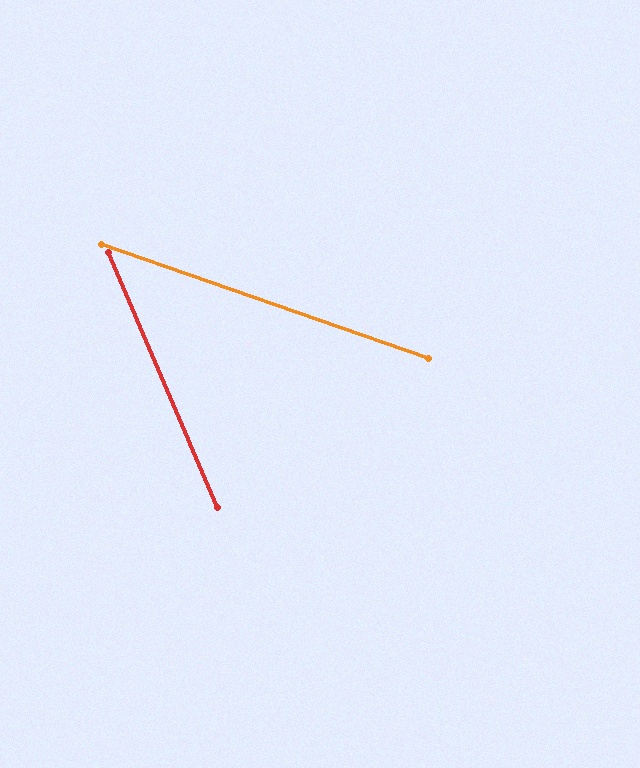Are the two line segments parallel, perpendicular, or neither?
Neither parallel nor perpendicular — they differ by about 48°.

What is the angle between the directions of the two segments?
Approximately 48 degrees.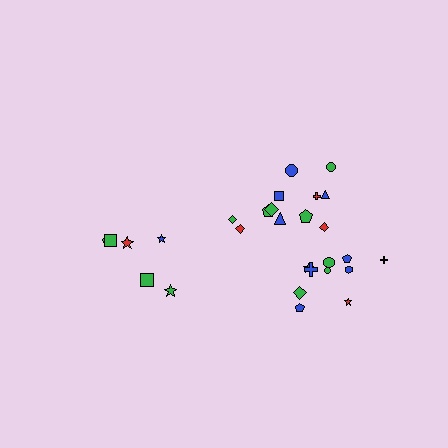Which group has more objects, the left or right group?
The right group.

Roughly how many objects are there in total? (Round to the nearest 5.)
Roughly 30 objects in total.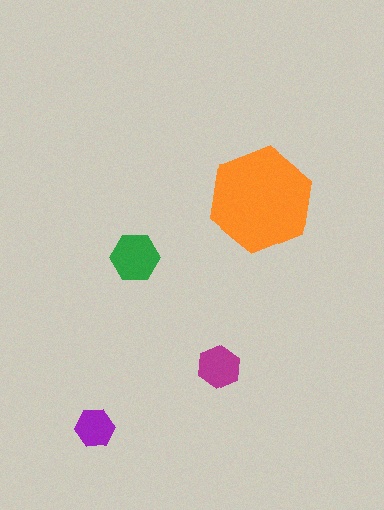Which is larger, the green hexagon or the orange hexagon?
The orange one.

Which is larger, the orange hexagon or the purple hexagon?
The orange one.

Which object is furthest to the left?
The purple hexagon is leftmost.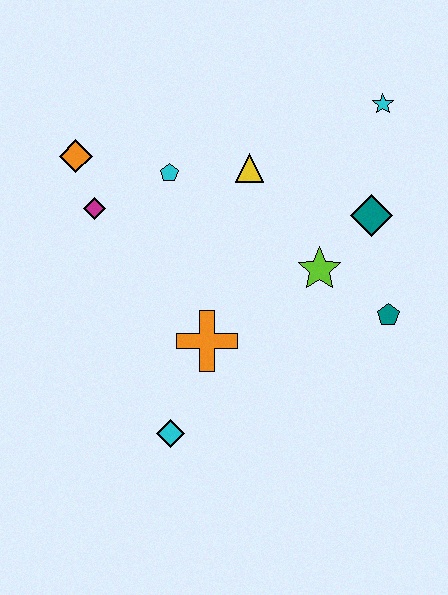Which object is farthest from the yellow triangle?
The cyan diamond is farthest from the yellow triangle.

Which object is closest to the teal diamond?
The lime star is closest to the teal diamond.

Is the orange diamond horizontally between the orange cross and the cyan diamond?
No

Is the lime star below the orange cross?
No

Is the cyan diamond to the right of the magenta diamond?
Yes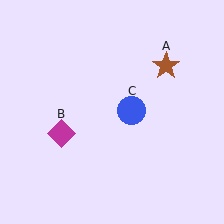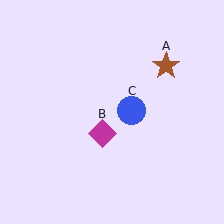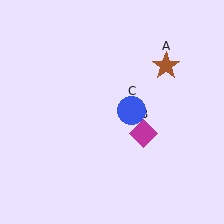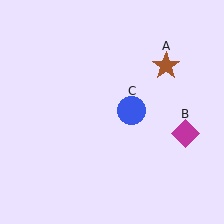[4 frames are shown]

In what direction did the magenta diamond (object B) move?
The magenta diamond (object B) moved right.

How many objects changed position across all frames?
1 object changed position: magenta diamond (object B).